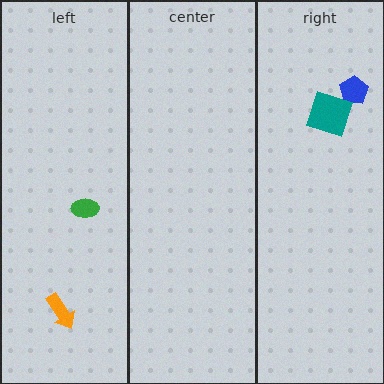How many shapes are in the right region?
2.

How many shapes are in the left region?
2.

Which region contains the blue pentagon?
The right region.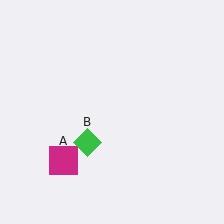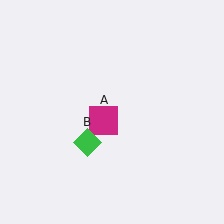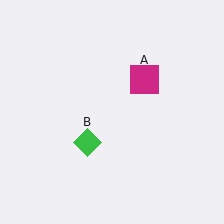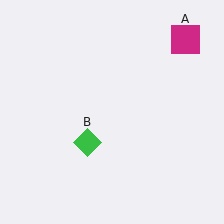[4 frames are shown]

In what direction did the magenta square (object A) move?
The magenta square (object A) moved up and to the right.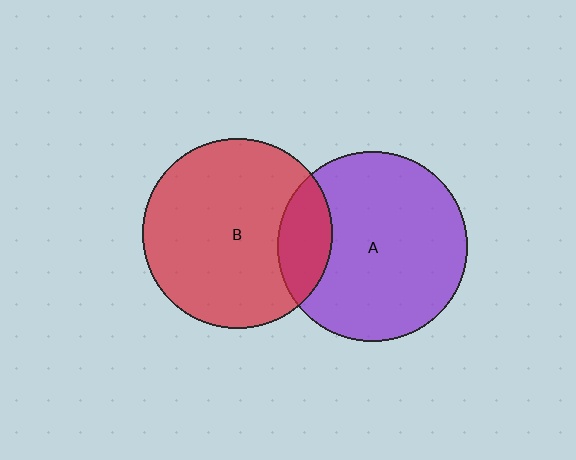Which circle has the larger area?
Circle B (red).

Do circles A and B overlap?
Yes.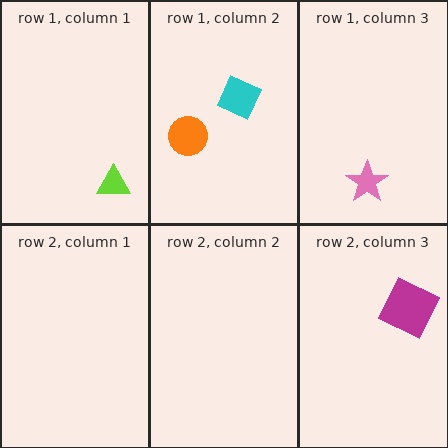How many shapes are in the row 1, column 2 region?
2.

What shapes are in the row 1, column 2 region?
The orange circle, the cyan diamond.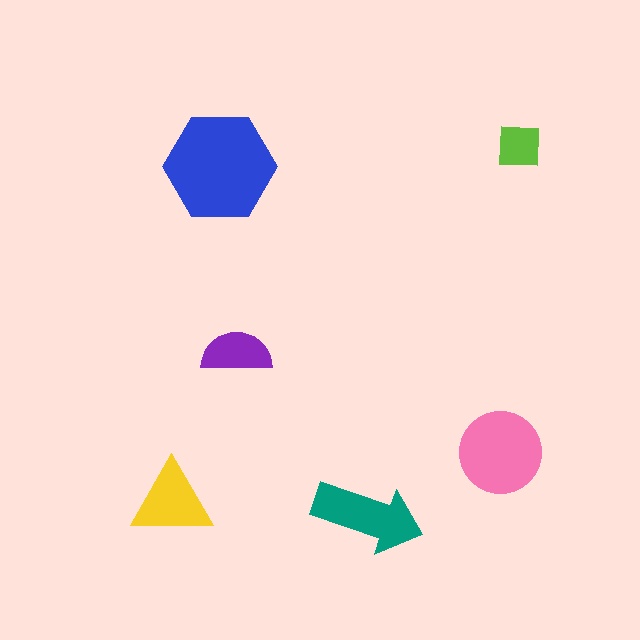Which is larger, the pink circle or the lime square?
The pink circle.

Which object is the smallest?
The lime square.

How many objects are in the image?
There are 6 objects in the image.